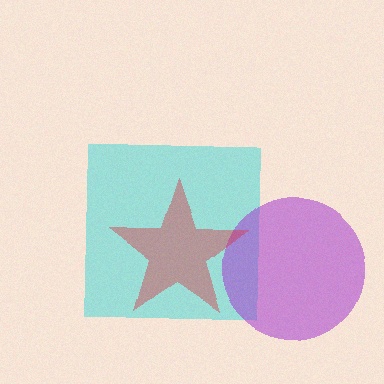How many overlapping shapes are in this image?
There are 3 overlapping shapes in the image.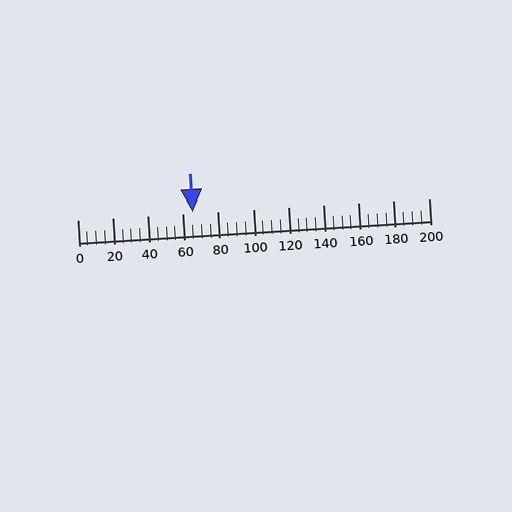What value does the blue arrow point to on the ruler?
The blue arrow points to approximately 66.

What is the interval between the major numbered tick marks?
The major tick marks are spaced 20 units apart.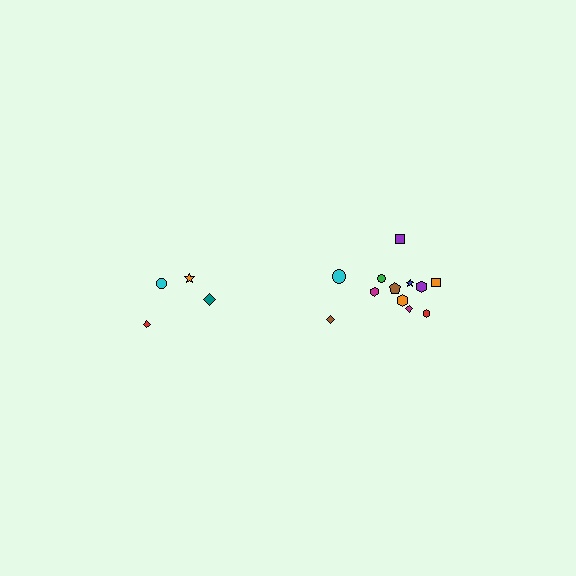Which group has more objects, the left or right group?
The right group.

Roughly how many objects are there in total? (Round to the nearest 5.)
Roughly 15 objects in total.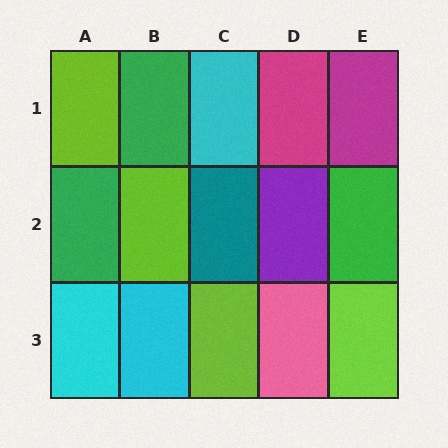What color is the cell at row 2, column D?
Purple.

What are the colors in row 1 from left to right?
Lime, green, cyan, magenta, magenta.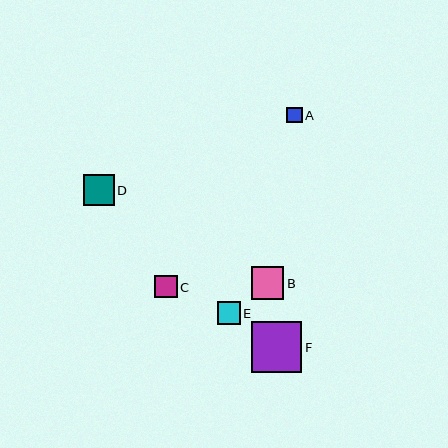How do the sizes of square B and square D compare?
Square B and square D are approximately the same size.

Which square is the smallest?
Square A is the smallest with a size of approximately 15 pixels.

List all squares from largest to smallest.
From largest to smallest: F, B, D, E, C, A.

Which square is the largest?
Square F is the largest with a size of approximately 50 pixels.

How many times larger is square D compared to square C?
Square D is approximately 1.4 times the size of square C.